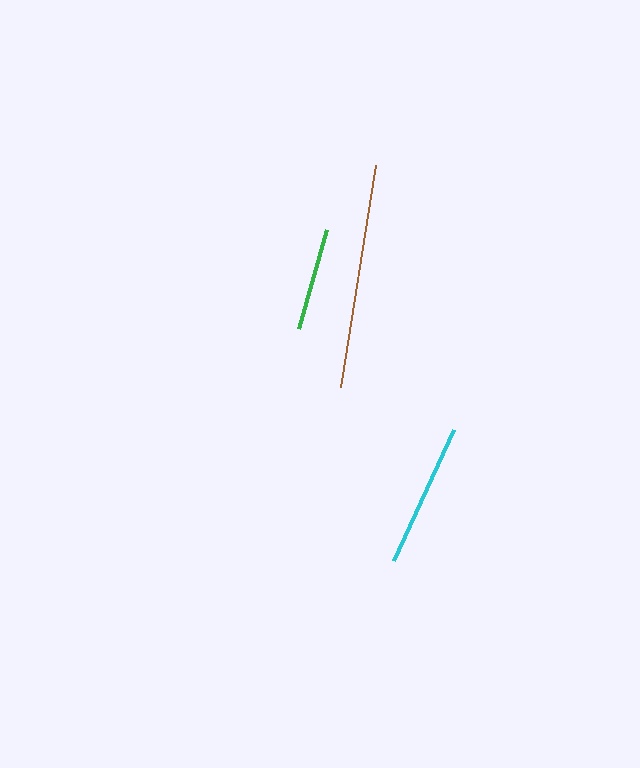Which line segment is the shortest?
The green line is the shortest at approximately 103 pixels.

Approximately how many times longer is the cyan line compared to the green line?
The cyan line is approximately 1.4 times the length of the green line.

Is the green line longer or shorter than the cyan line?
The cyan line is longer than the green line.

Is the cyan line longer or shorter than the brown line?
The brown line is longer than the cyan line.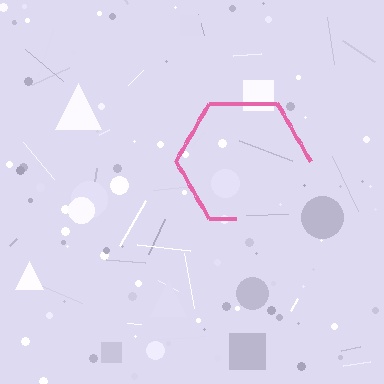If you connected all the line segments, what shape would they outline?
They would outline a hexagon.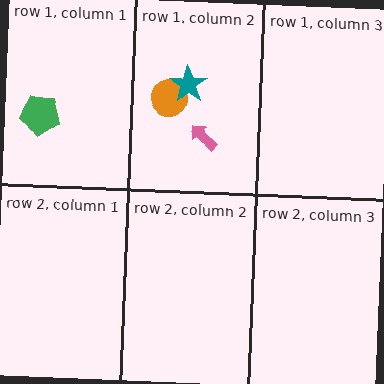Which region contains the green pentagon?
The row 1, column 1 region.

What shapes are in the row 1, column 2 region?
The orange circle, the teal star, the pink arrow.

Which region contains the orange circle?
The row 1, column 2 region.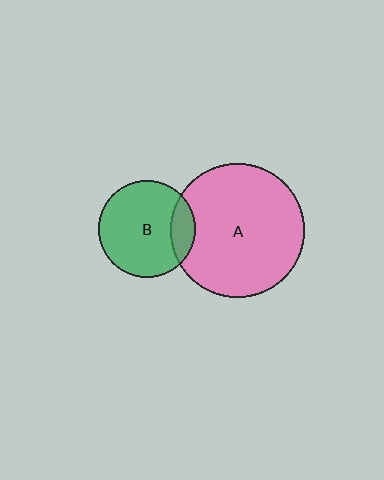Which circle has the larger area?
Circle A (pink).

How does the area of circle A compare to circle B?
Approximately 1.9 times.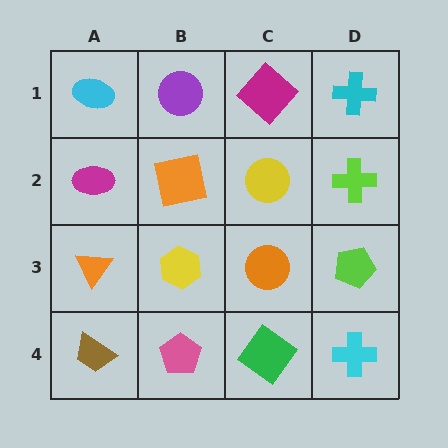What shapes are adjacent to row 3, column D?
A lime cross (row 2, column D), a cyan cross (row 4, column D), an orange circle (row 3, column C).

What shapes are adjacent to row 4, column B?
A yellow hexagon (row 3, column B), a brown trapezoid (row 4, column A), a green diamond (row 4, column C).